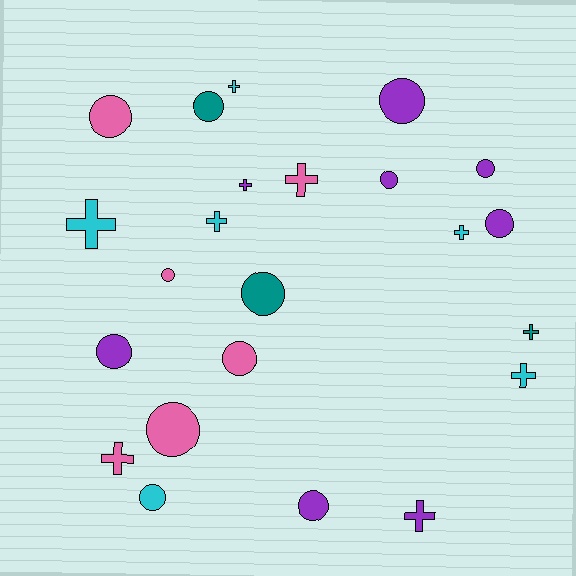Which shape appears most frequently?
Circle, with 13 objects.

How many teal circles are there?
There are 2 teal circles.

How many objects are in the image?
There are 23 objects.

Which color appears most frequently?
Purple, with 8 objects.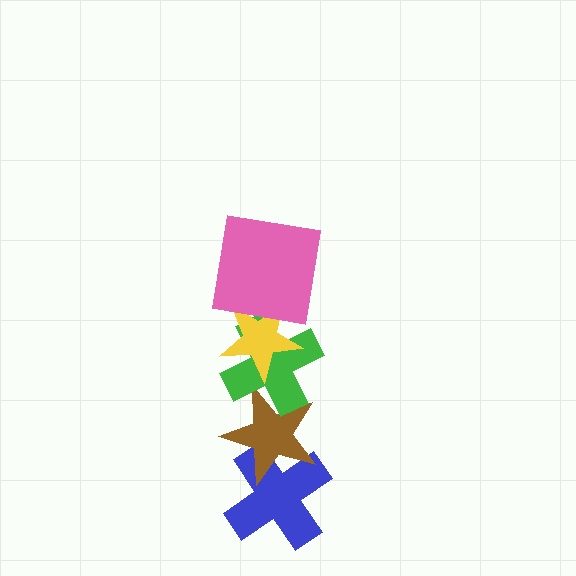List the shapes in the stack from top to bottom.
From top to bottom: the pink square, the yellow star, the green cross, the brown star, the blue cross.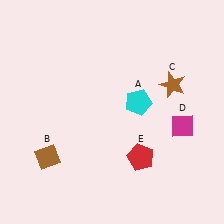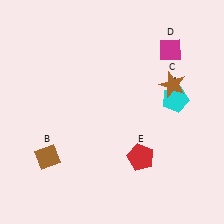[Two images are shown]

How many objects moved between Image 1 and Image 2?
2 objects moved between the two images.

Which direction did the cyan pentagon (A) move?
The cyan pentagon (A) moved right.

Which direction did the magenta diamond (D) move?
The magenta diamond (D) moved up.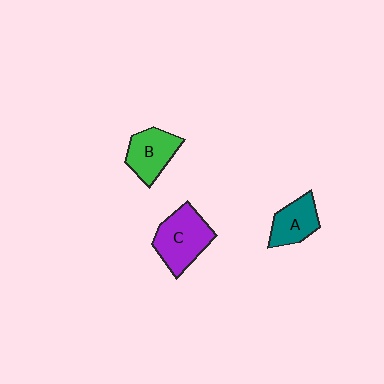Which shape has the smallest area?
Shape A (teal).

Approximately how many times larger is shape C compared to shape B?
Approximately 1.3 times.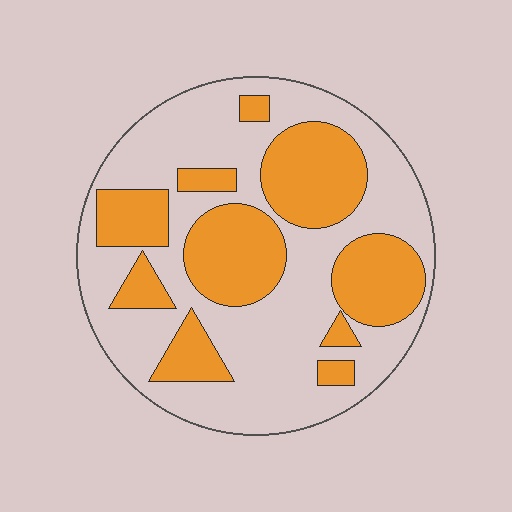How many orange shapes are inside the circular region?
10.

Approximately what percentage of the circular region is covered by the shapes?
Approximately 40%.